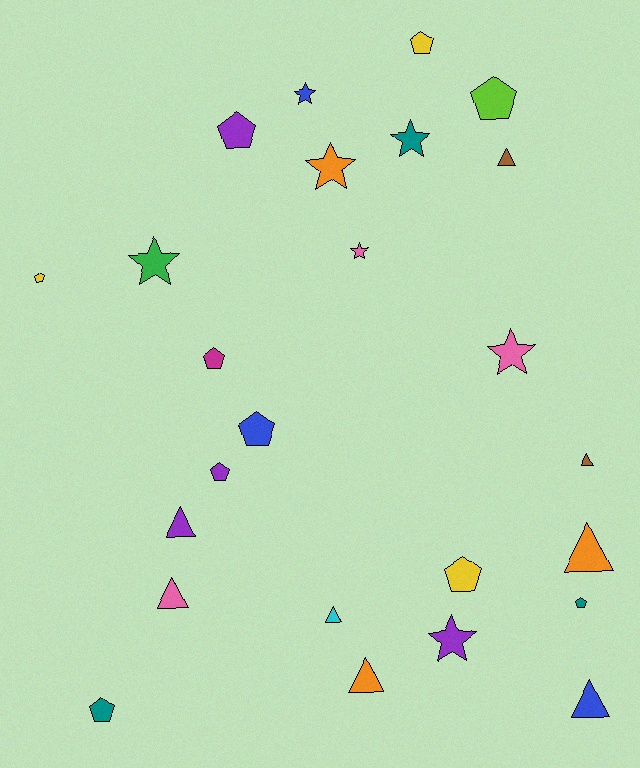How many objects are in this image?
There are 25 objects.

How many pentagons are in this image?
There are 10 pentagons.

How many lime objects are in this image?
There is 1 lime object.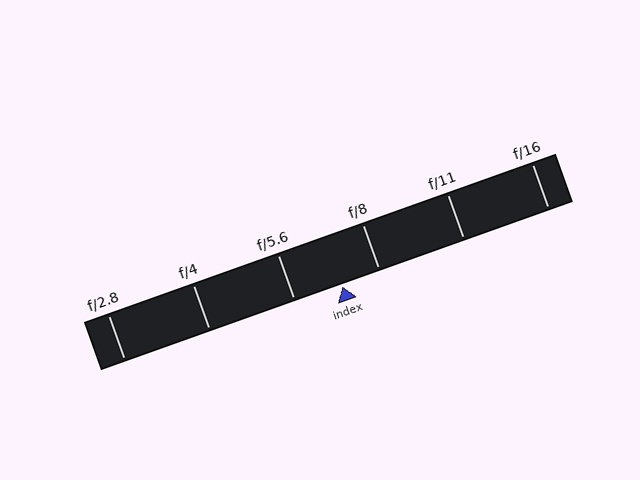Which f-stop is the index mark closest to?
The index mark is closest to f/8.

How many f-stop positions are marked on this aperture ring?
There are 6 f-stop positions marked.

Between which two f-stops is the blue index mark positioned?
The index mark is between f/5.6 and f/8.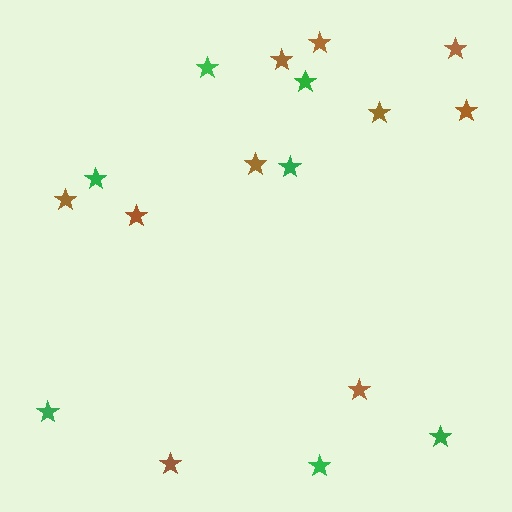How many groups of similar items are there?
There are 2 groups: one group of brown stars (10) and one group of green stars (7).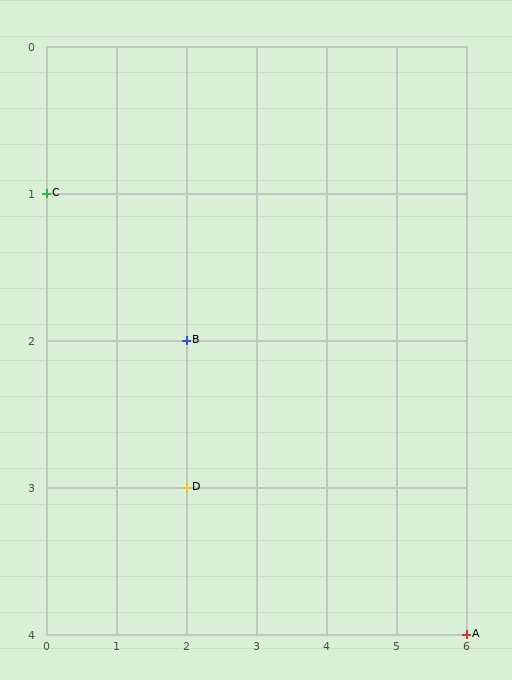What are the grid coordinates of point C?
Point C is at grid coordinates (0, 1).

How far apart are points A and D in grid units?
Points A and D are 4 columns and 1 row apart (about 4.1 grid units diagonally).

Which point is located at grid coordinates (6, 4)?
Point A is at (6, 4).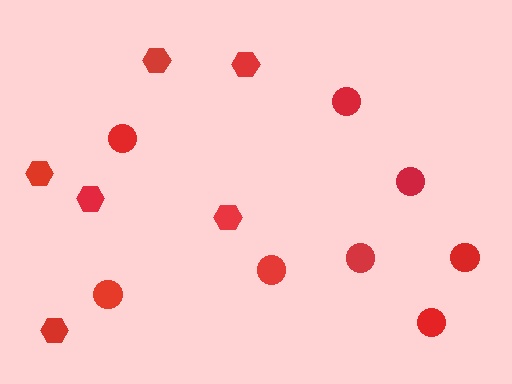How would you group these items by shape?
There are 2 groups: one group of hexagons (6) and one group of circles (8).